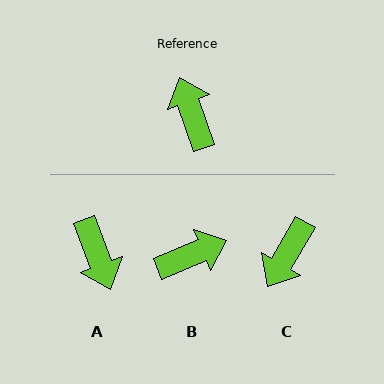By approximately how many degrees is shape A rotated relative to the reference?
Approximately 178 degrees clockwise.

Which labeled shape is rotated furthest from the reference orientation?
A, about 178 degrees away.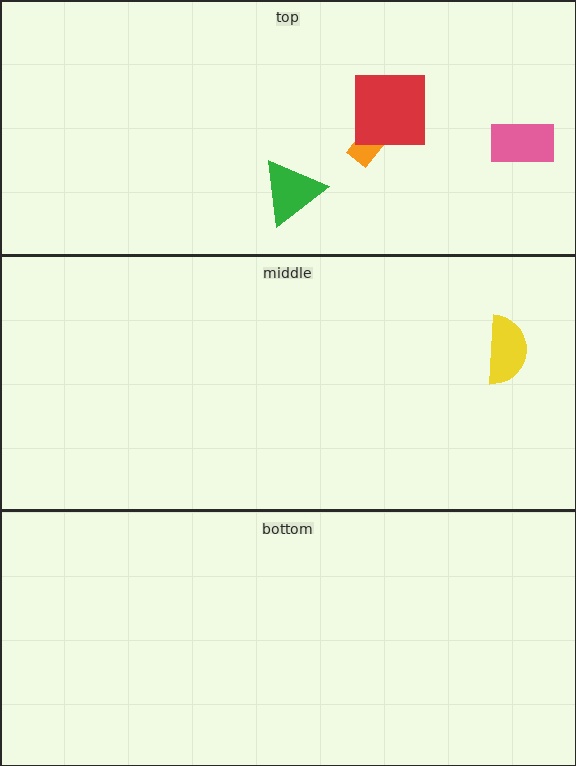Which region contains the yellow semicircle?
The middle region.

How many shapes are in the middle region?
1.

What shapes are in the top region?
The orange arrow, the red square, the pink rectangle, the green triangle.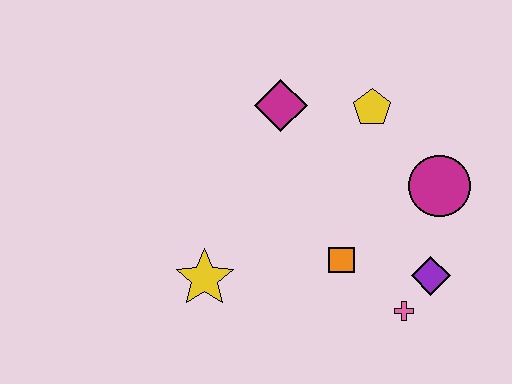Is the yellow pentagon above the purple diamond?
Yes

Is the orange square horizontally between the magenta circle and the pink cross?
No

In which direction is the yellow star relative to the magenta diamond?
The yellow star is below the magenta diamond.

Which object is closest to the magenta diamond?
The yellow pentagon is closest to the magenta diamond.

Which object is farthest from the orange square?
The magenta diamond is farthest from the orange square.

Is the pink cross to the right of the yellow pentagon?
Yes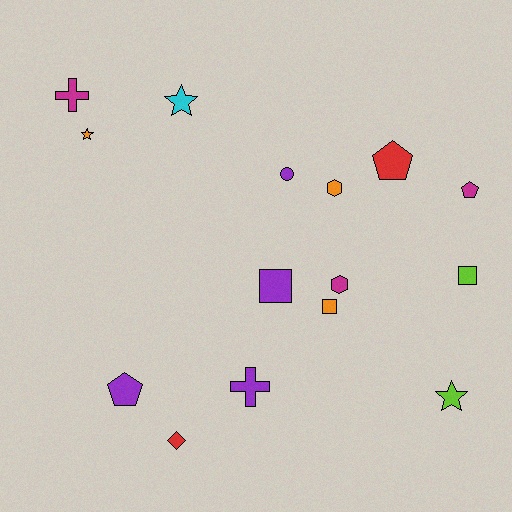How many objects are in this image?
There are 15 objects.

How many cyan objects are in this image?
There is 1 cyan object.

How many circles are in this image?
There is 1 circle.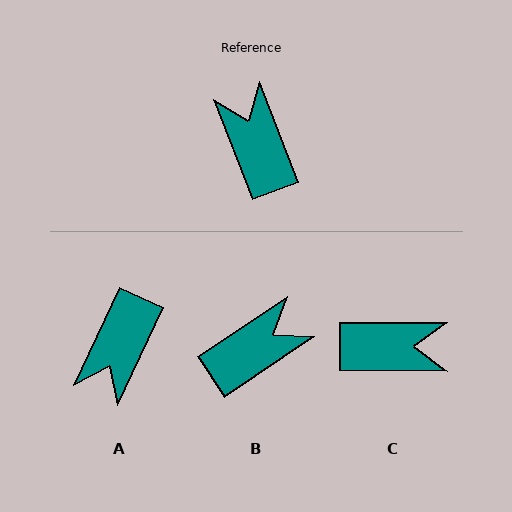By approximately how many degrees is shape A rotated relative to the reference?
Approximately 134 degrees counter-clockwise.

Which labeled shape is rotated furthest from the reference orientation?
A, about 134 degrees away.